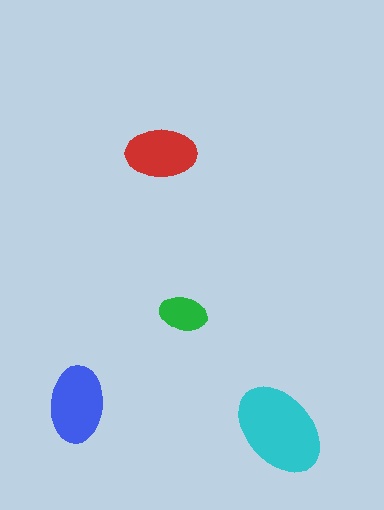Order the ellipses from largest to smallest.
the cyan one, the blue one, the red one, the green one.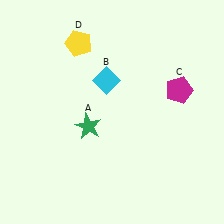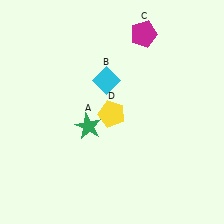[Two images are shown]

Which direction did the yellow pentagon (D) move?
The yellow pentagon (D) moved down.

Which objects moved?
The objects that moved are: the magenta pentagon (C), the yellow pentagon (D).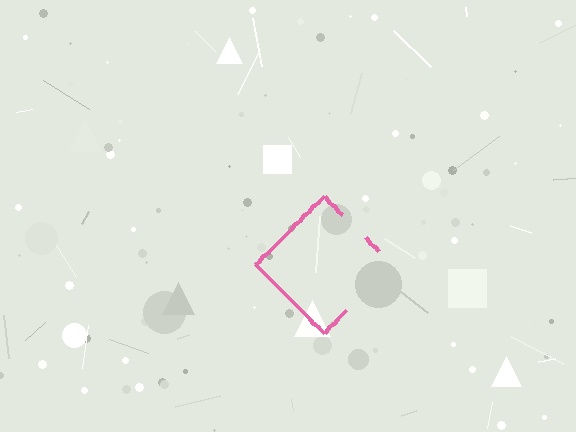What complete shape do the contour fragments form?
The contour fragments form a diamond.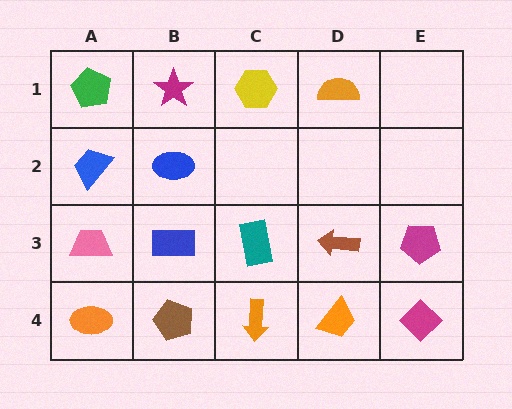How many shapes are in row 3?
5 shapes.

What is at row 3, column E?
A magenta pentagon.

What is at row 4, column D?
An orange trapezoid.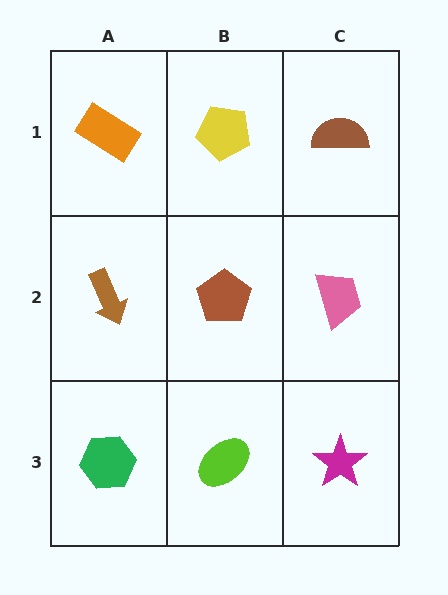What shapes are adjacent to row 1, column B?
A brown pentagon (row 2, column B), an orange rectangle (row 1, column A), a brown semicircle (row 1, column C).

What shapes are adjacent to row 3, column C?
A pink trapezoid (row 2, column C), a lime ellipse (row 3, column B).